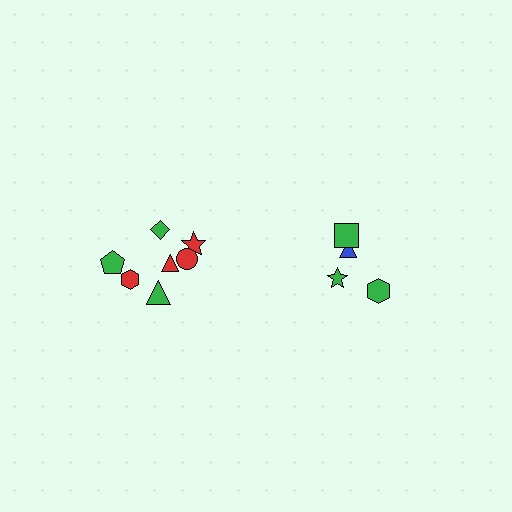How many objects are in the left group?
There are 7 objects.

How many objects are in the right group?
There are 4 objects.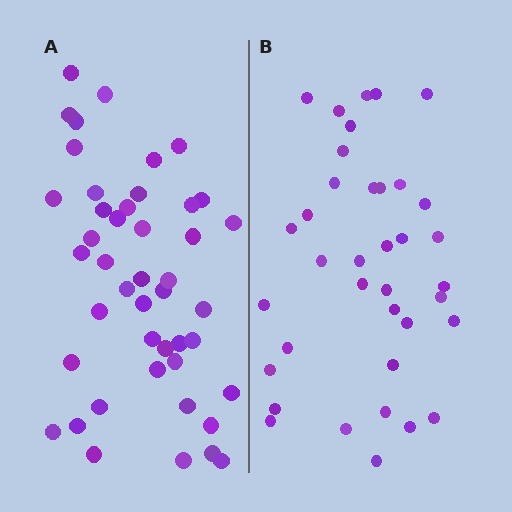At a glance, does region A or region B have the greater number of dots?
Region A (the left region) has more dots.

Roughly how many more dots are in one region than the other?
Region A has roughly 8 or so more dots than region B.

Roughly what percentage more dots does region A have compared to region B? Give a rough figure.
About 20% more.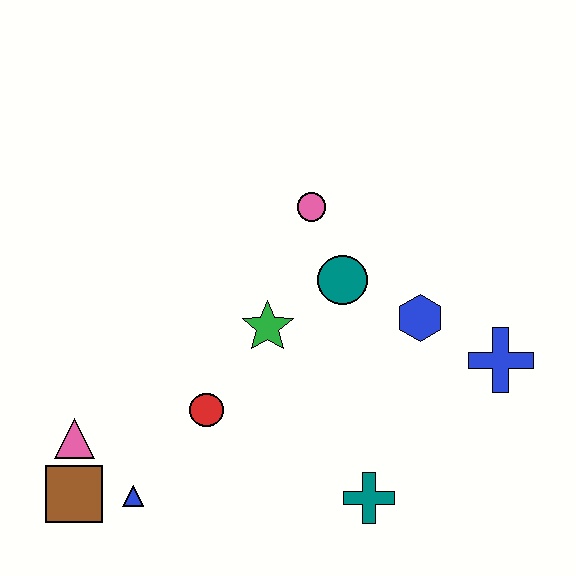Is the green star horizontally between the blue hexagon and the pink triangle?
Yes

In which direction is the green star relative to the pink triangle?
The green star is to the right of the pink triangle.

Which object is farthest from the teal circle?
The brown square is farthest from the teal circle.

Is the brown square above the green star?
No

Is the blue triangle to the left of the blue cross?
Yes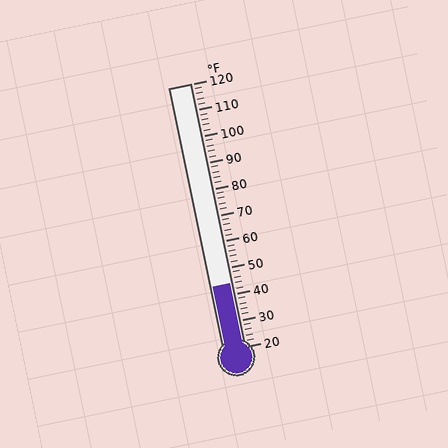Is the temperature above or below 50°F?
The temperature is below 50°F.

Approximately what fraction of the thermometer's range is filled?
The thermometer is filled to approximately 25% of its range.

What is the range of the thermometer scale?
The thermometer scale ranges from 20°F to 120°F.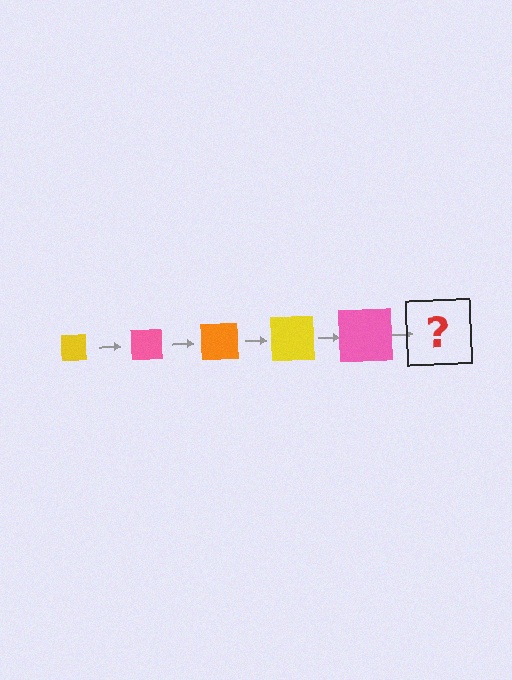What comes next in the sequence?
The next element should be an orange square, larger than the previous one.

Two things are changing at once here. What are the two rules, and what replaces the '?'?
The two rules are that the square grows larger each step and the color cycles through yellow, pink, and orange. The '?' should be an orange square, larger than the previous one.